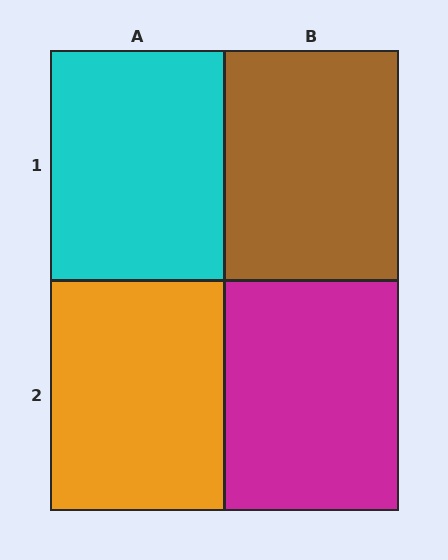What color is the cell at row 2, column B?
Magenta.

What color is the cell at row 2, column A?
Orange.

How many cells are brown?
1 cell is brown.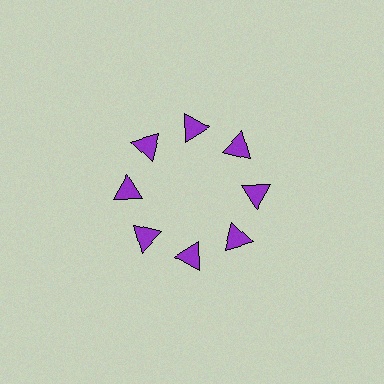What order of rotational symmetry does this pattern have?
This pattern has 8-fold rotational symmetry.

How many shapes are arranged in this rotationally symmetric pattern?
There are 8 shapes, arranged in 8 groups of 1.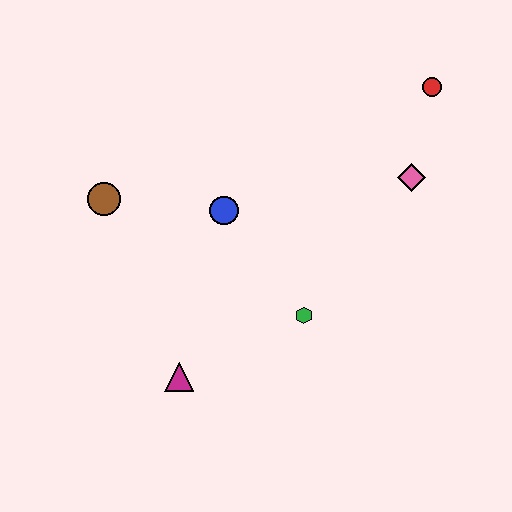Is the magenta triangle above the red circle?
No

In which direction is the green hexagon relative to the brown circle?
The green hexagon is to the right of the brown circle.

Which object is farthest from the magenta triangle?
The red circle is farthest from the magenta triangle.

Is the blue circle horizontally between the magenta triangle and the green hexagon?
Yes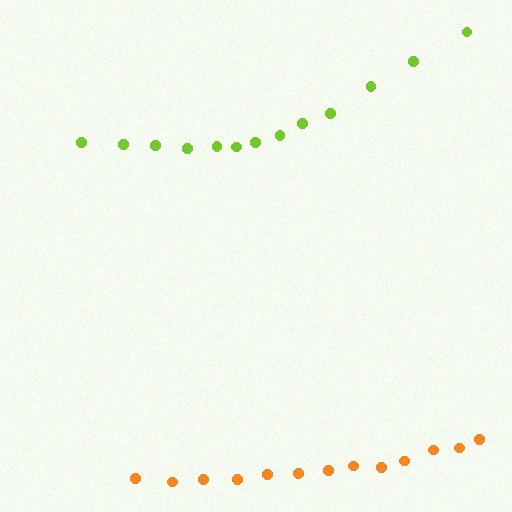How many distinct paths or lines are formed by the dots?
There are 2 distinct paths.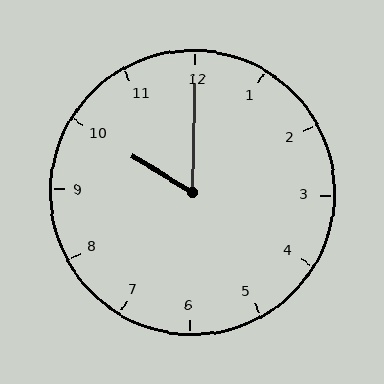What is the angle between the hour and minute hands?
Approximately 60 degrees.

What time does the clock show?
10:00.